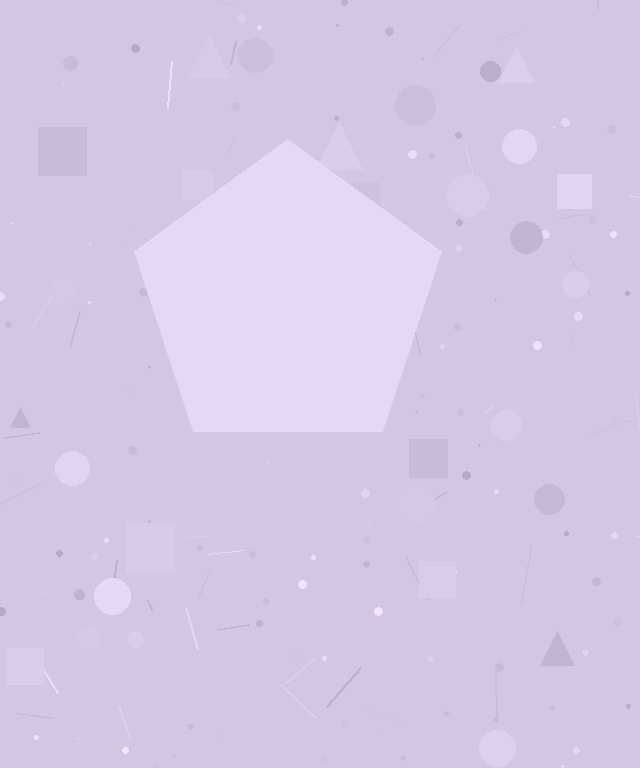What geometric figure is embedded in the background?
A pentagon is embedded in the background.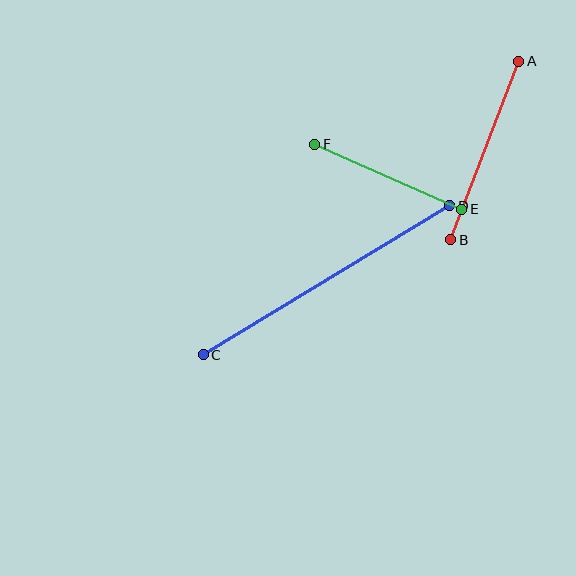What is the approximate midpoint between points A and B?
The midpoint is at approximately (485, 150) pixels.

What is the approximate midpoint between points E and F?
The midpoint is at approximately (388, 177) pixels.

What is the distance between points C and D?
The distance is approximately 288 pixels.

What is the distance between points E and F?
The distance is approximately 161 pixels.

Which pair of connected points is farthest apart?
Points C and D are farthest apart.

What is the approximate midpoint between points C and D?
The midpoint is at approximately (327, 280) pixels.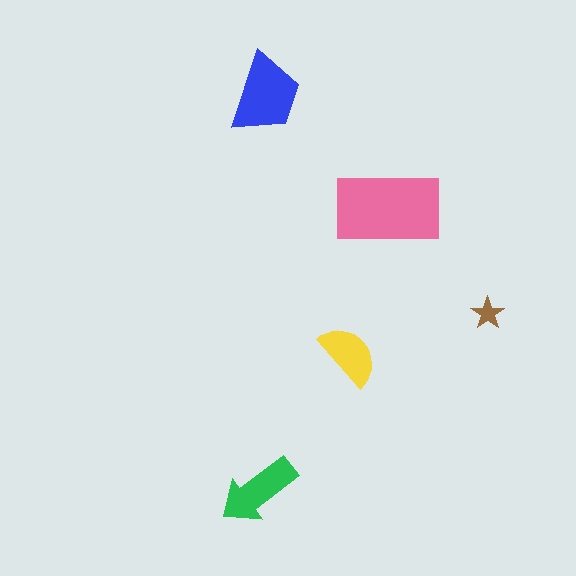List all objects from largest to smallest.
The pink rectangle, the blue trapezoid, the green arrow, the yellow semicircle, the brown star.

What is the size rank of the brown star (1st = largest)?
5th.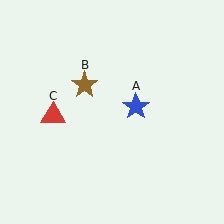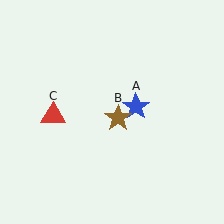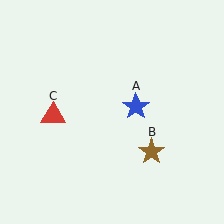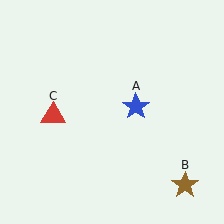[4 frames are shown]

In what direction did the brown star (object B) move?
The brown star (object B) moved down and to the right.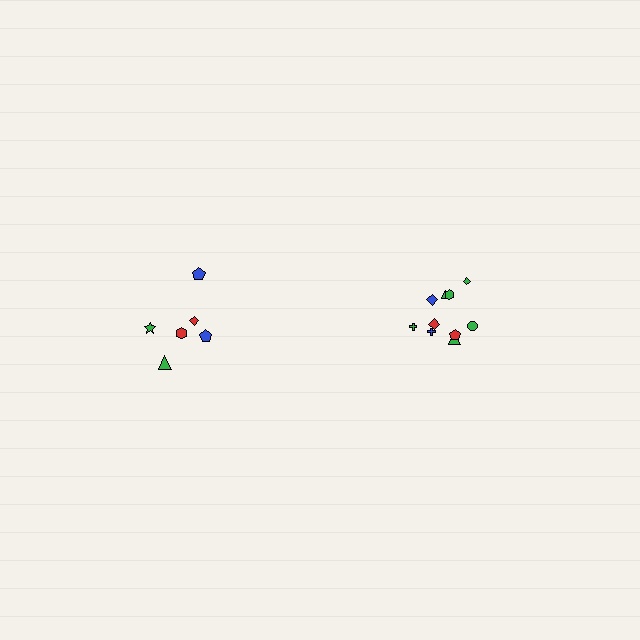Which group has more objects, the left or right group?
The right group.